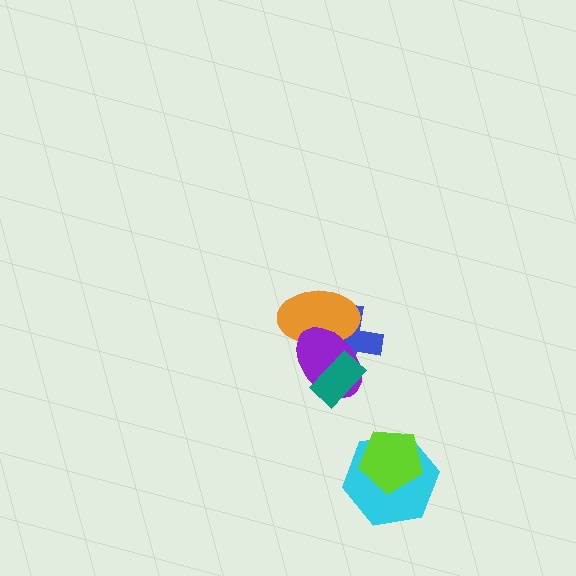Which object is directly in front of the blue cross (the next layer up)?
The orange ellipse is directly in front of the blue cross.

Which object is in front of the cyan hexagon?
The lime pentagon is in front of the cyan hexagon.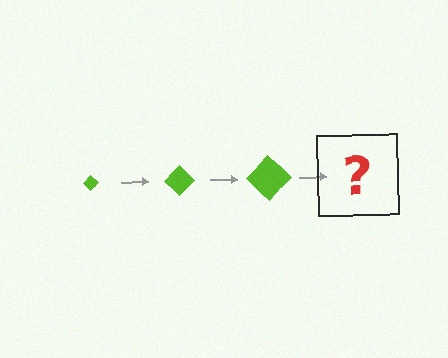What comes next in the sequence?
The next element should be a lime diamond, larger than the previous one.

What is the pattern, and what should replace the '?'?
The pattern is that the diamond gets progressively larger each step. The '?' should be a lime diamond, larger than the previous one.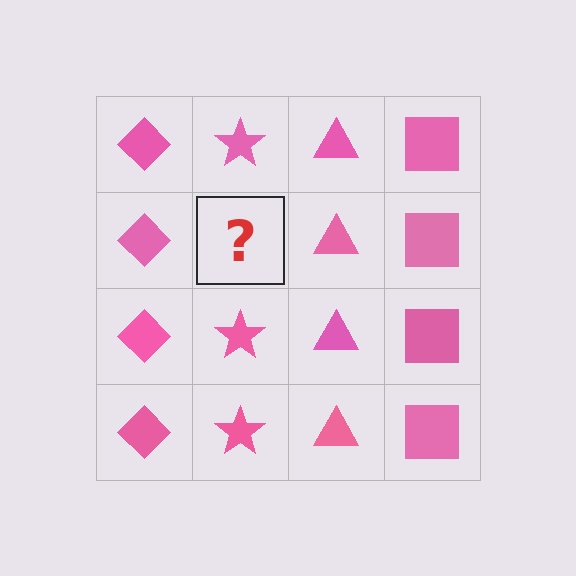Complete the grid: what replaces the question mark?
The question mark should be replaced with a pink star.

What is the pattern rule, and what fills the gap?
The rule is that each column has a consistent shape. The gap should be filled with a pink star.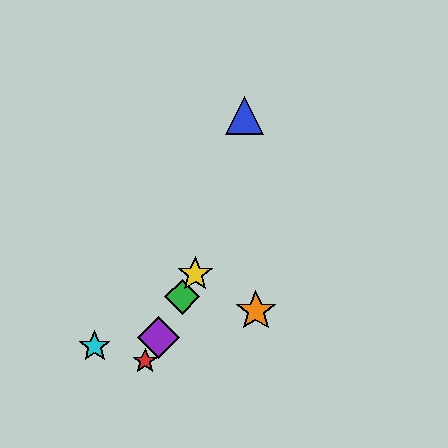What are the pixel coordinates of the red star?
The red star is at (145, 361).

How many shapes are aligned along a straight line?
4 shapes (the red star, the green diamond, the yellow star, the purple diamond) are aligned along a straight line.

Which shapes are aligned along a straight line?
The red star, the green diamond, the yellow star, the purple diamond are aligned along a straight line.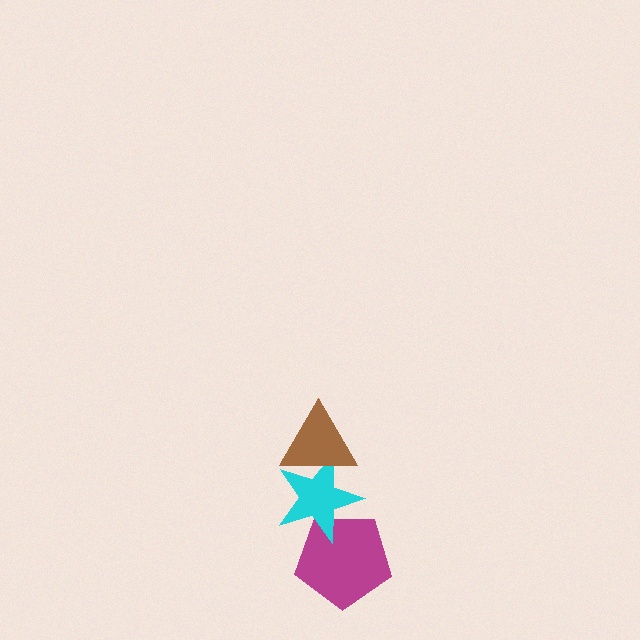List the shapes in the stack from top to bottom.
From top to bottom: the brown triangle, the cyan star, the magenta pentagon.